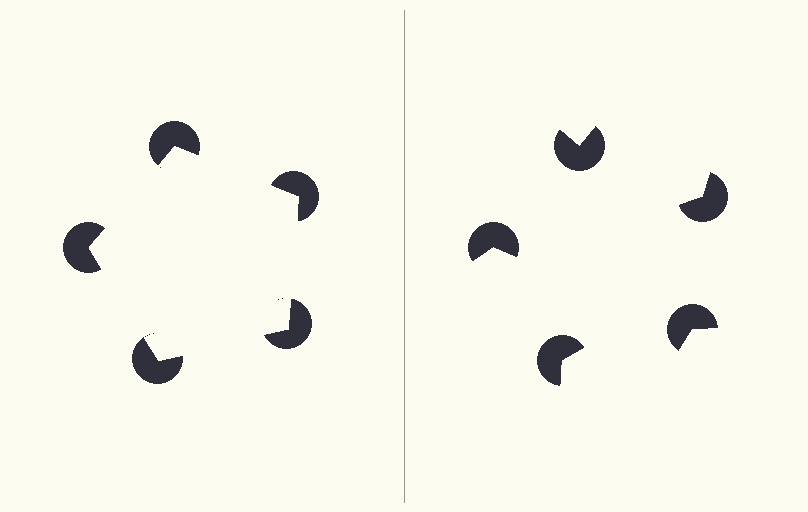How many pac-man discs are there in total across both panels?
10 — 5 on each side.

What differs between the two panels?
The pac-man discs are positioned identically on both sides; only the wedge orientations differ. On the left they align to a pentagon; on the right they are misaligned.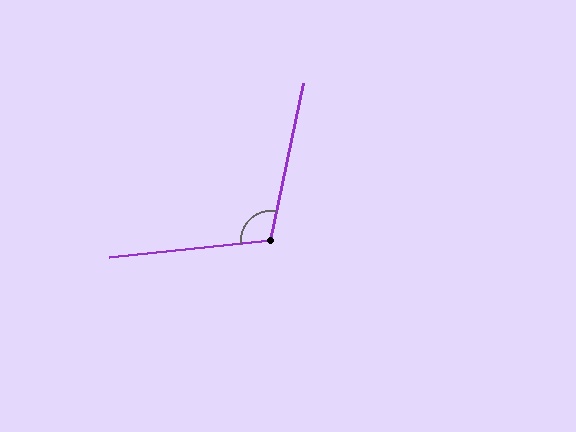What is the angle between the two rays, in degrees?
Approximately 108 degrees.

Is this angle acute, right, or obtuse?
It is obtuse.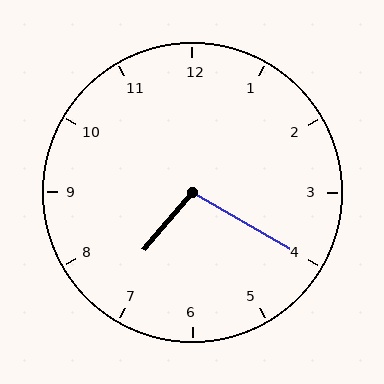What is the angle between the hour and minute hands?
Approximately 100 degrees.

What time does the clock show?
7:20.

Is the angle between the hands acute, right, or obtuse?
It is obtuse.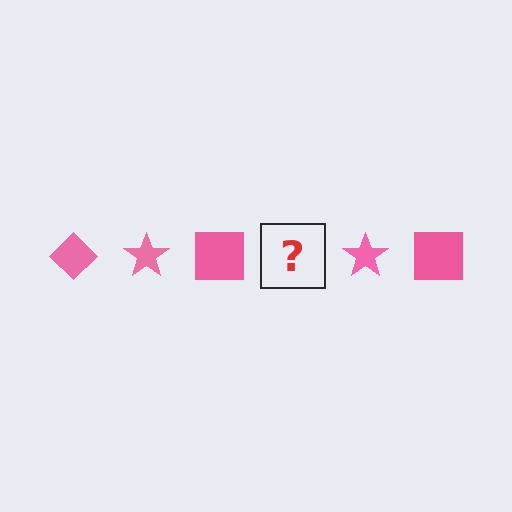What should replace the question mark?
The question mark should be replaced with a pink diamond.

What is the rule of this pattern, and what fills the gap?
The rule is that the pattern cycles through diamond, star, square shapes in pink. The gap should be filled with a pink diamond.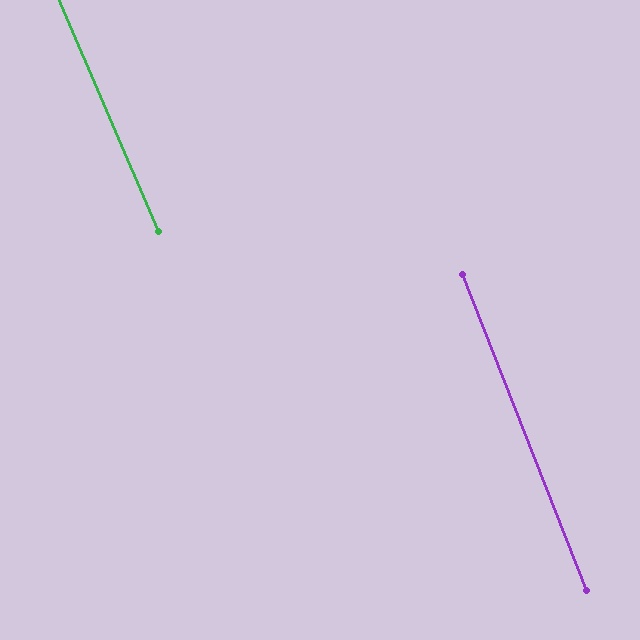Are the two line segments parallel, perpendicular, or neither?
Parallel — their directions differ by only 1.6°.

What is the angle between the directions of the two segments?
Approximately 2 degrees.